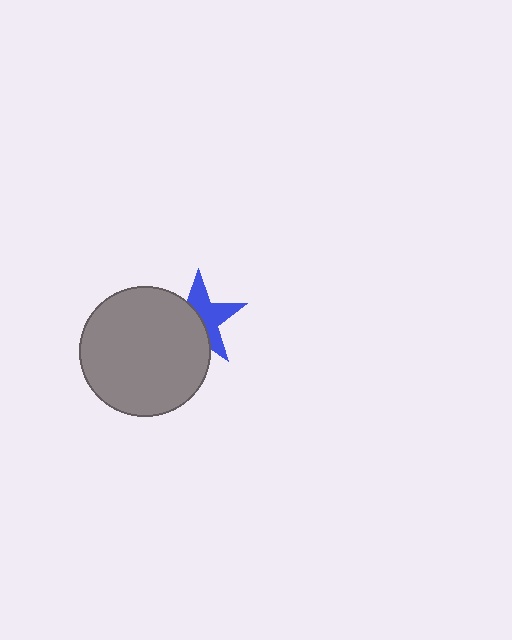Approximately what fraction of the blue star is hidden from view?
Roughly 50% of the blue star is hidden behind the gray circle.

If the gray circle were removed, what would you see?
You would see the complete blue star.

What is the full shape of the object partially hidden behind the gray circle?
The partially hidden object is a blue star.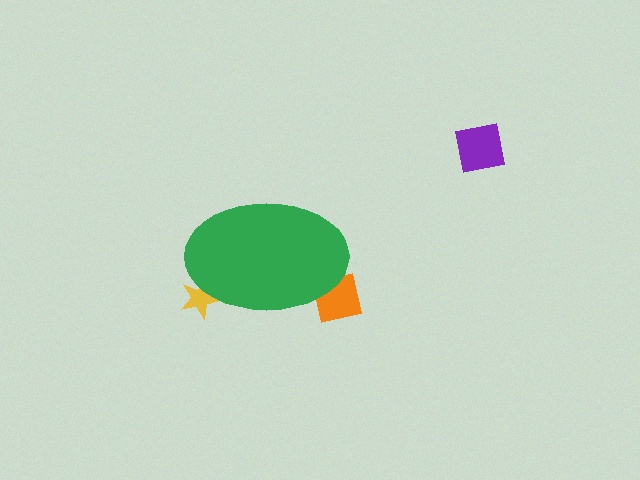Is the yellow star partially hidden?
Yes, the yellow star is partially hidden behind the green ellipse.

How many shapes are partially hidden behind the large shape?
2 shapes are partially hidden.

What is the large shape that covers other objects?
A green ellipse.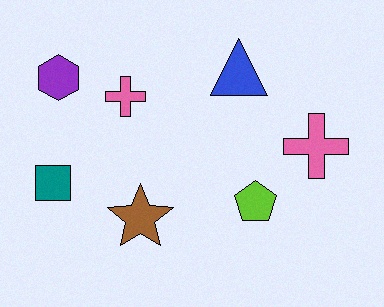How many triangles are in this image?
There is 1 triangle.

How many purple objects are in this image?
There is 1 purple object.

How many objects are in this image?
There are 7 objects.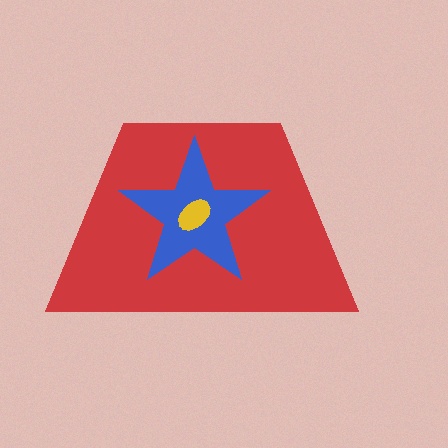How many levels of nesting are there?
3.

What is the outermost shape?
The red trapezoid.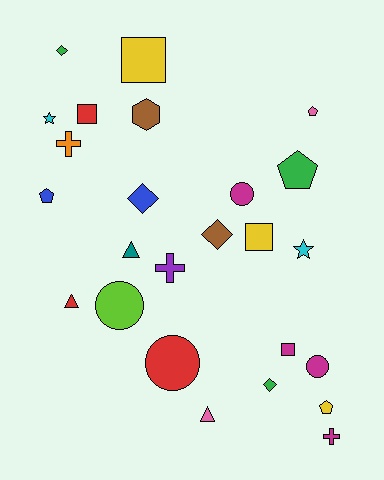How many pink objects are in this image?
There are 2 pink objects.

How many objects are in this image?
There are 25 objects.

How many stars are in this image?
There are 2 stars.